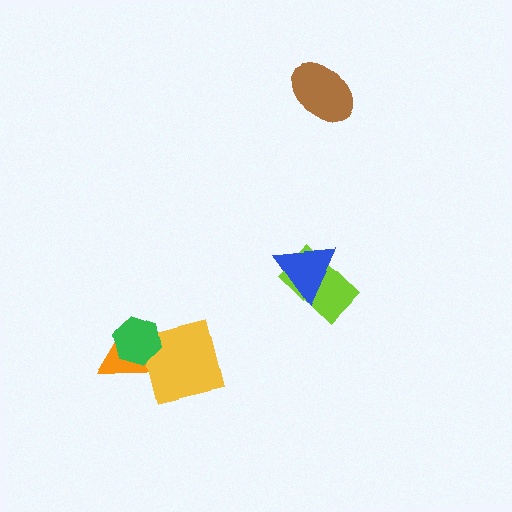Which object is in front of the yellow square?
The green hexagon is in front of the yellow square.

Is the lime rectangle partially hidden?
Yes, it is partially covered by another shape.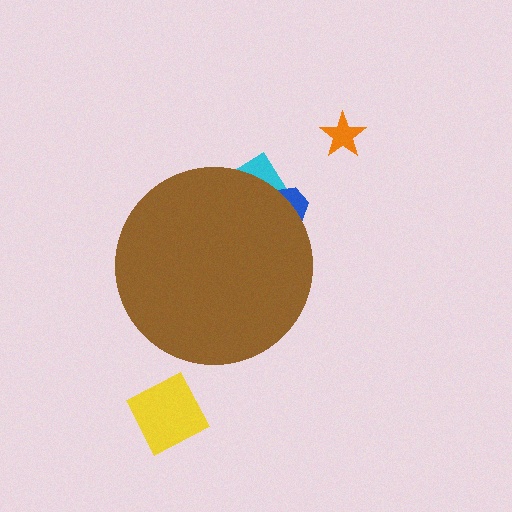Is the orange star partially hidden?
No, the orange star is fully visible.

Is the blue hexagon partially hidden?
Yes, the blue hexagon is partially hidden behind the brown circle.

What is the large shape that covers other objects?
A brown circle.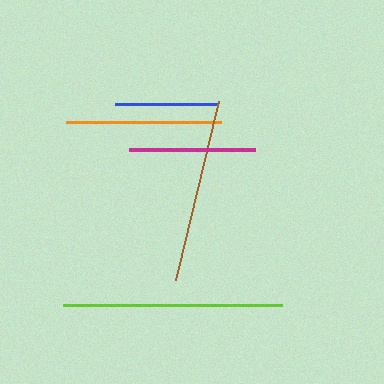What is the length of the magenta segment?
The magenta segment is approximately 126 pixels long.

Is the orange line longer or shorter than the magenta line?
The orange line is longer than the magenta line.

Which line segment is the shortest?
The blue line is the shortest at approximately 102 pixels.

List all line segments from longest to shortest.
From longest to shortest: lime, brown, orange, magenta, blue.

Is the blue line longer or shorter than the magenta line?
The magenta line is longer than the blue line.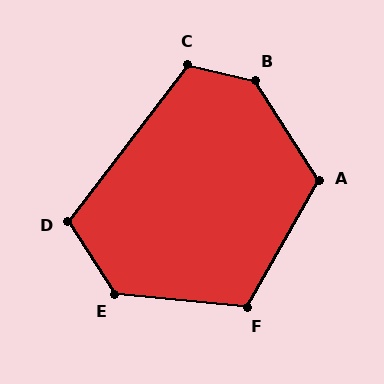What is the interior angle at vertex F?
Approximately 114 degrees (obtuse).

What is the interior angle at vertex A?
Approximately 118 degrees (obtuse).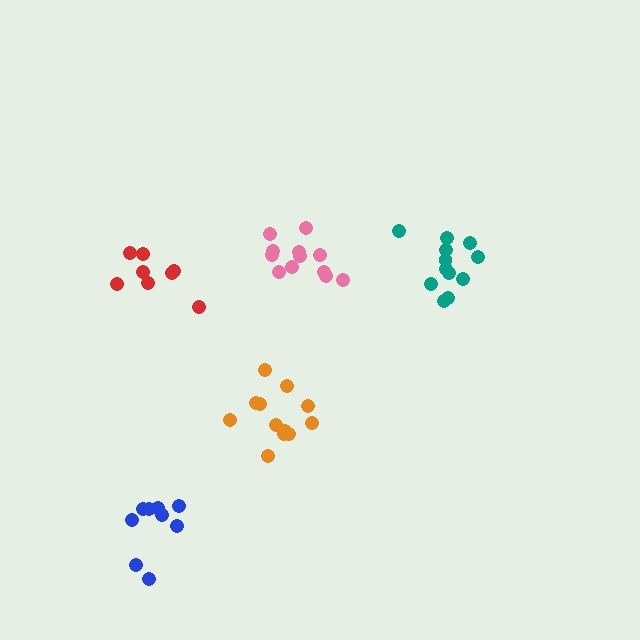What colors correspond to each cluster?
The clusters are colored: teal, orange, red, pink, blue.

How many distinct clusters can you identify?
There are 5 distinct clusters.